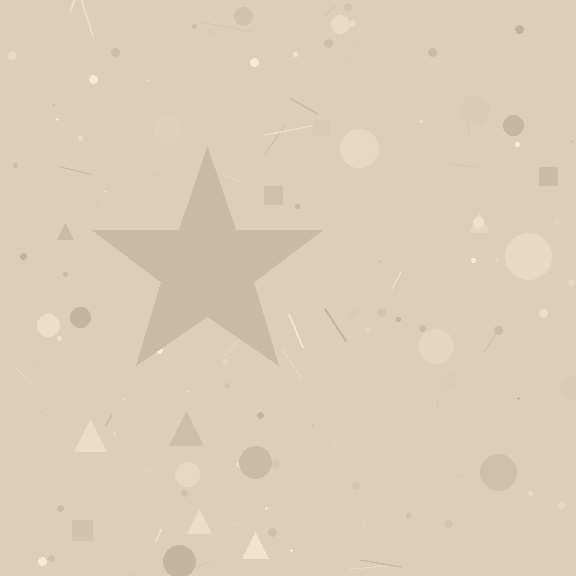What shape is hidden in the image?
A star is hidden in the image.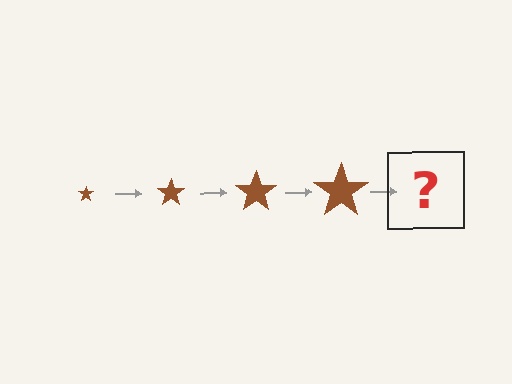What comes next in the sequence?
The next element should be a brown star, larger than the previous one.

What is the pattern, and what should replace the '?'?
The pattern is that the star gets progressively larger each step. The '?' should be a brown star, larger than the previous one.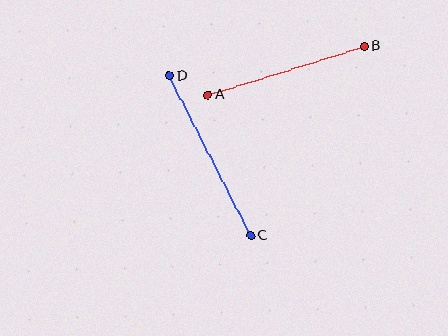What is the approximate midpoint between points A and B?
The midpoint is at approximately (286, 70) pixels.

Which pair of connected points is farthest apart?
Points C and D are farthest apart.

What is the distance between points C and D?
The distance is approximately 179 pixels.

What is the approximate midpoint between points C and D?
The midpoint is at approximately (210, 156) pixels.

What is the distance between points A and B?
The distance is approximately 164 pixels.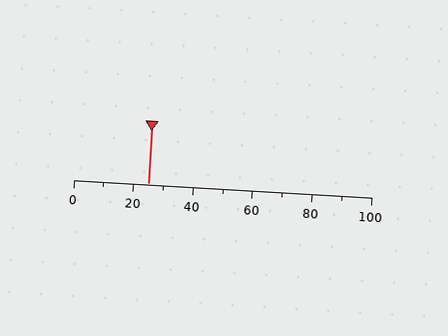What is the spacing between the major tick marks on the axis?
The major ticks are spaced 20 apart.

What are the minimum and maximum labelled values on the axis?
The axis runs from 0 to 100.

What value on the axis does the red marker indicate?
The marker indicates approximately 25.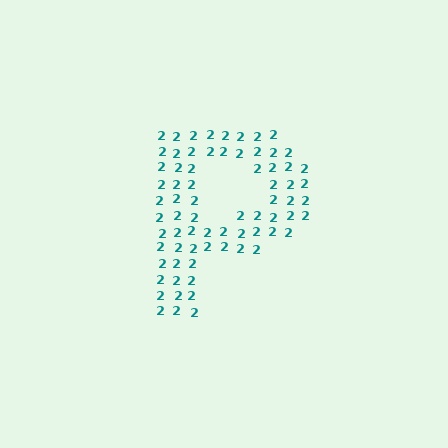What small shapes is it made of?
It is made of small digit 2's.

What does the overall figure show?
The overall figure shows the letter P.